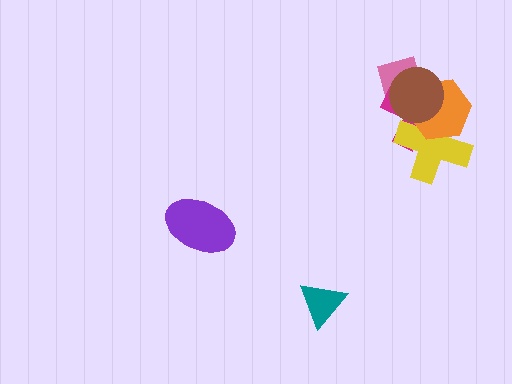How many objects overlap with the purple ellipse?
0 objects overlap with the purple ellipse.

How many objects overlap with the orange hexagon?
4 objects overlap with the orange hexagon.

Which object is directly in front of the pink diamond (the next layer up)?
The magenta cross is directly in front of the pink diamond.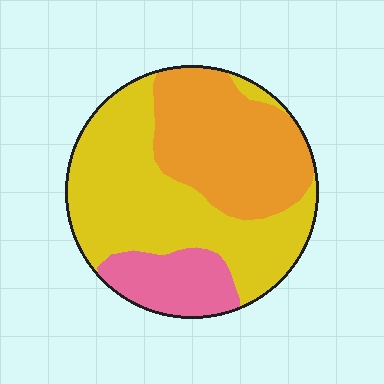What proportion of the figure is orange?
Orange takes up about one third (1/3) of the figure.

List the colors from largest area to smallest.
From largest to smallest: yellow, orange, pink.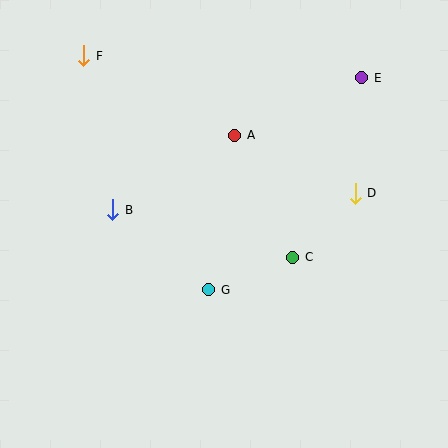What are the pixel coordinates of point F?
Point F is at (84, 56).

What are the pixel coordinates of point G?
Point G is at (209, 290).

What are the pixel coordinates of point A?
Point A is at (235, 135).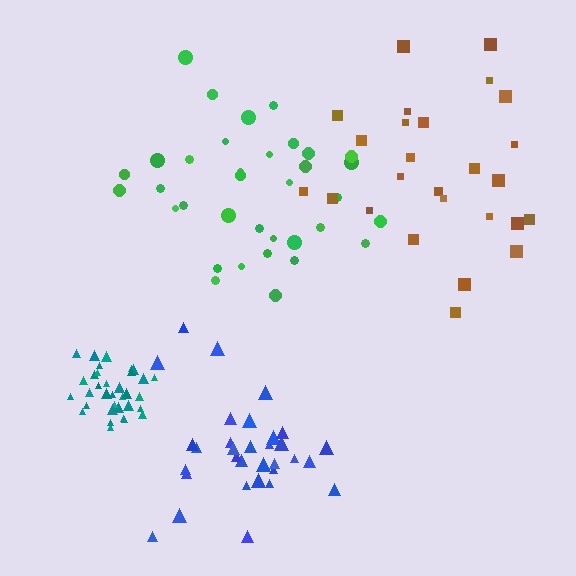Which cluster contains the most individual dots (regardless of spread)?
Green (35).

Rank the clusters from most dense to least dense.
teal, blue, green, brown.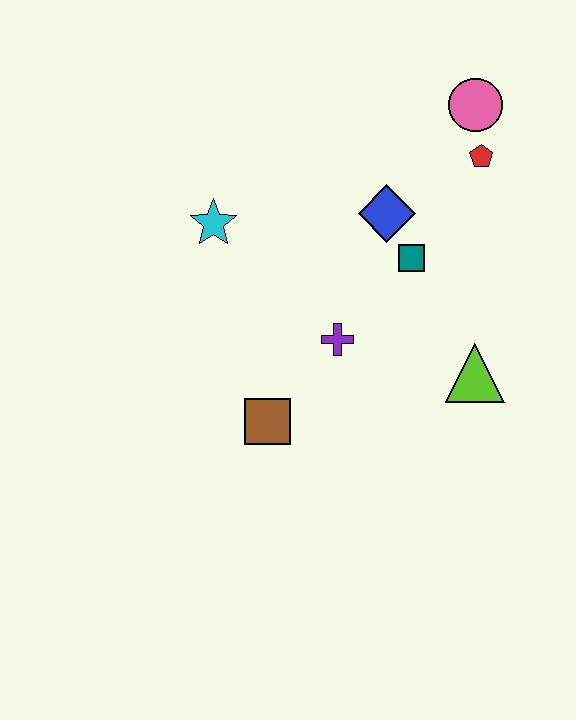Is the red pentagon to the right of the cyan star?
Yes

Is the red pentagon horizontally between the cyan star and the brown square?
No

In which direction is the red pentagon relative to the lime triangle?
The red pentagon is above the lime triangle.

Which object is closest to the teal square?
The blue diamond is closest to the teal square.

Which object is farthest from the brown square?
The pink circle is farthest from the brown square.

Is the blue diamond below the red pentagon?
Yes